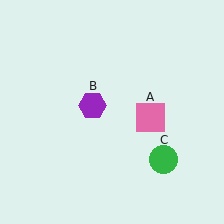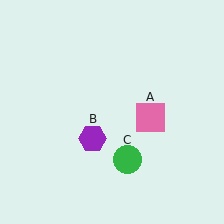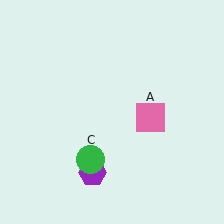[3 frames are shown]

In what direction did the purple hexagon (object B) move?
The purple hexagon (object B) moved down.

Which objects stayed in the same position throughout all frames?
Pink square (object A) remained stationary.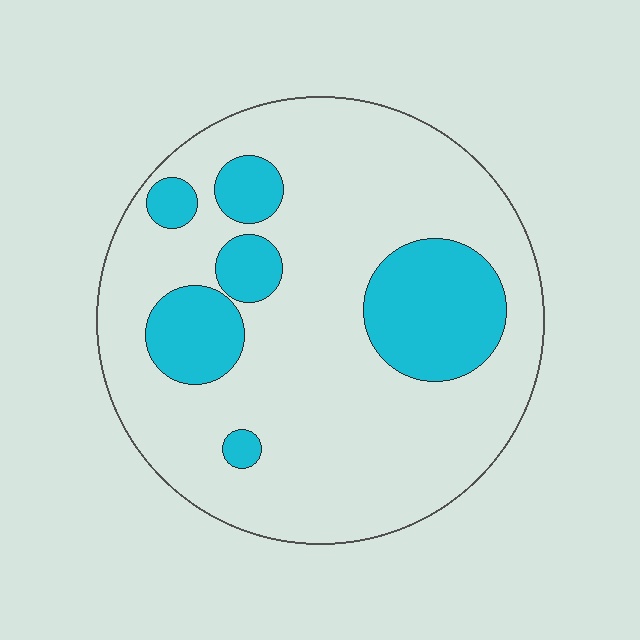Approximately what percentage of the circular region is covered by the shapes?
Approximately 20%.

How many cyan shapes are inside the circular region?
6.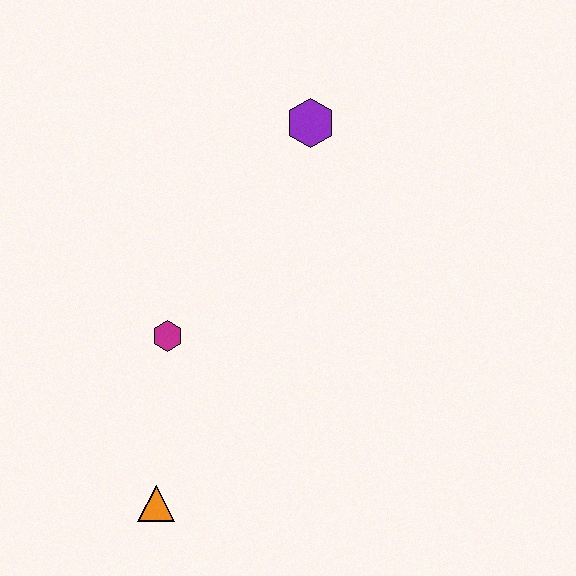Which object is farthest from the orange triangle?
The purple hexagon is farthest from the orange triangle.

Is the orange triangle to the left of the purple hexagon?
Yes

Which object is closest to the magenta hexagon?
The orange triangle is closest to the magenta hexagon.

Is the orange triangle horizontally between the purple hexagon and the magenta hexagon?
No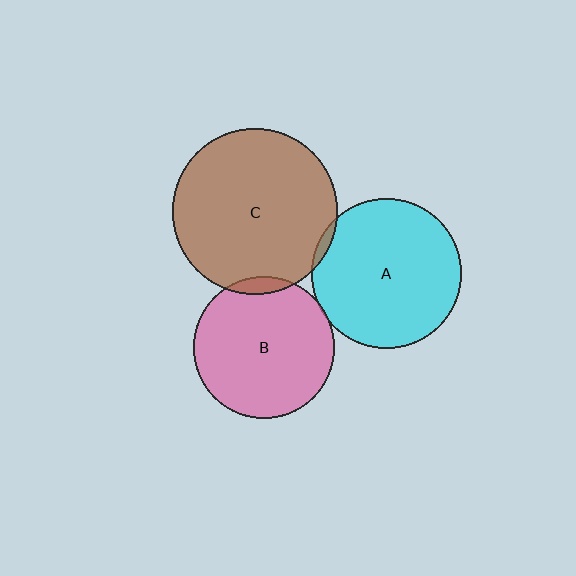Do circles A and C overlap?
Yes.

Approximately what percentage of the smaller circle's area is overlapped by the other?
Approximately 5%.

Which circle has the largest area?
Circle C (brown).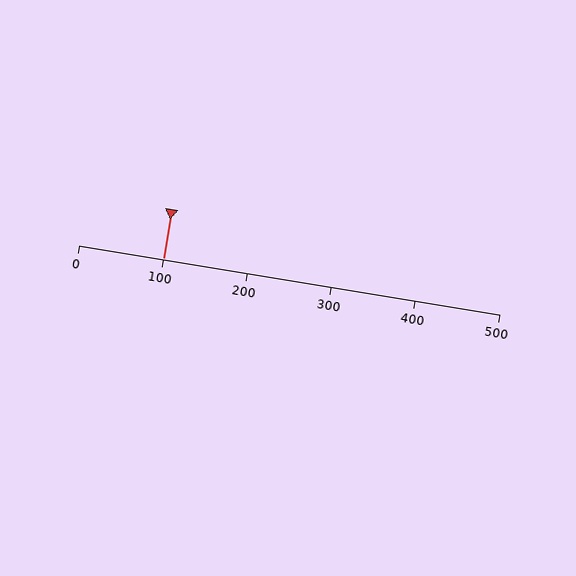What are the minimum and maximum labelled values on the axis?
The axis runs from 0 to 500.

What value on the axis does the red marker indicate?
The marker indicates approximately 100.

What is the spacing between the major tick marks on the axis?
The major ticks are spaced 100 apart.